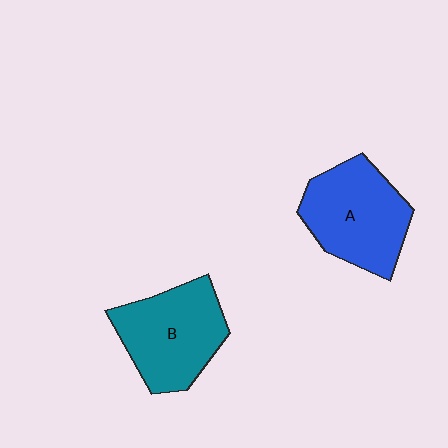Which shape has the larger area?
Shape A (blue).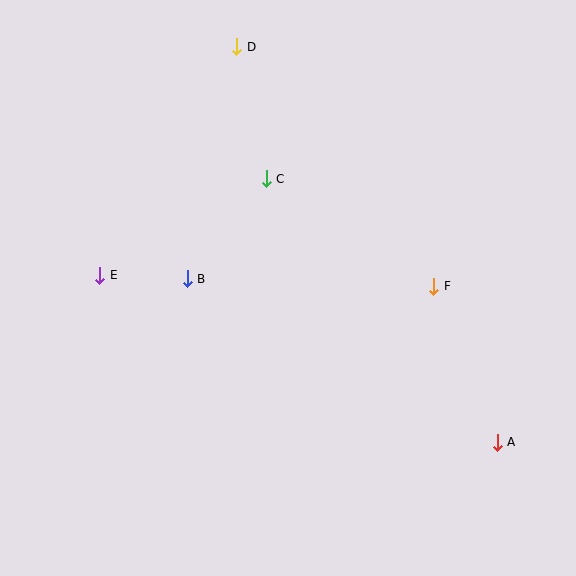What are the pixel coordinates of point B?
Point B is at (187, 279).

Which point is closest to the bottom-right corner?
Point A is closest to the bottom-right corner.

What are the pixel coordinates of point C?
Point C is at (266, 179).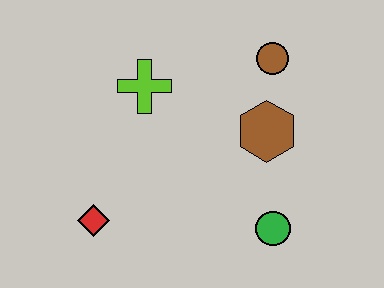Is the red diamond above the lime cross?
No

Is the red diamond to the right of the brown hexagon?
No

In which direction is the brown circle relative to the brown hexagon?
The brown circle is above the brown hexagon.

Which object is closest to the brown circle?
The brown hexagon is closest to the brown circle.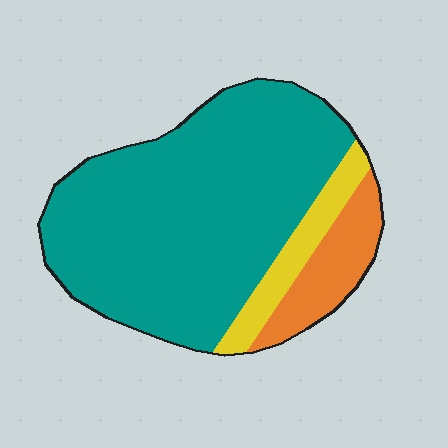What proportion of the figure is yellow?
Yellow takes up about one tenth (1/10) of the figure.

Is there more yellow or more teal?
Teal.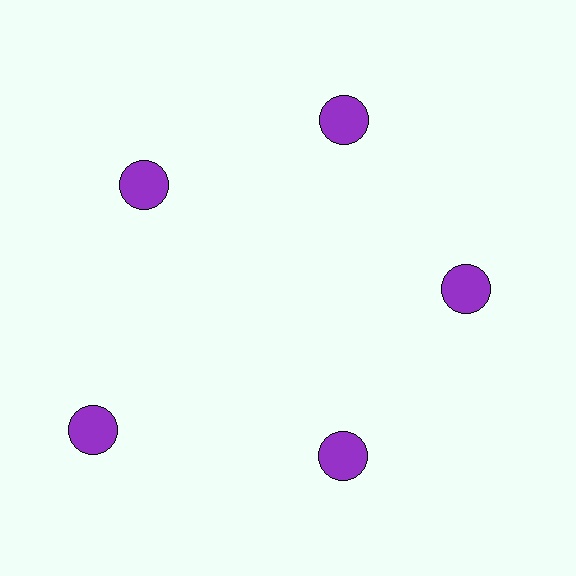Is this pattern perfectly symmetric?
No. The 5 purple circles are arranged in a ring, but one element near the 8 o'clock position is pushed outward from the center, breaking the 5-fold rotational symmetry.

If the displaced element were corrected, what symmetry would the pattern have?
It would have 5-fold rotational symmetry — the pattern would map onto itself every 72 degrees.